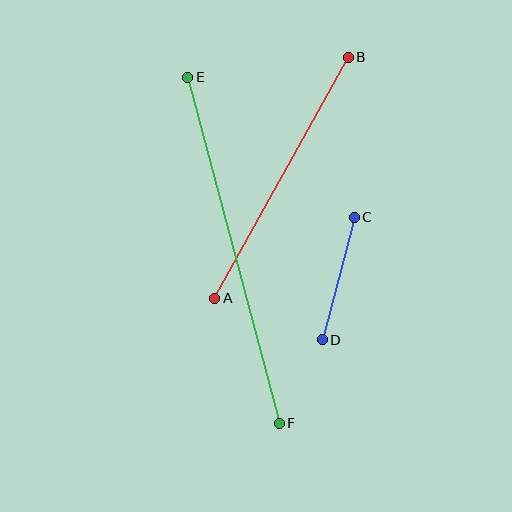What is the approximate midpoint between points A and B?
The midpoint is at approximately (281, 178) pixels.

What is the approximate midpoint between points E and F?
The midpoint is at approximately (233, 250) pixels.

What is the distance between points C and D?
The distance is approximately 127 pixels.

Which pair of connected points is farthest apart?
Points E and F are farthest apart.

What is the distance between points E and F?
The distance is approximately 358 pixels.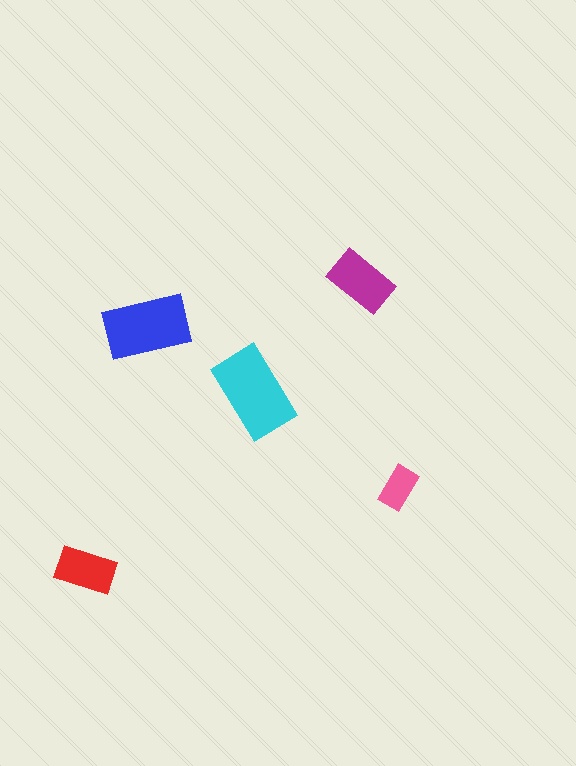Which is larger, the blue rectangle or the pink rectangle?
The blue one.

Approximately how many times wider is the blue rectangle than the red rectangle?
About 1.5 times wider.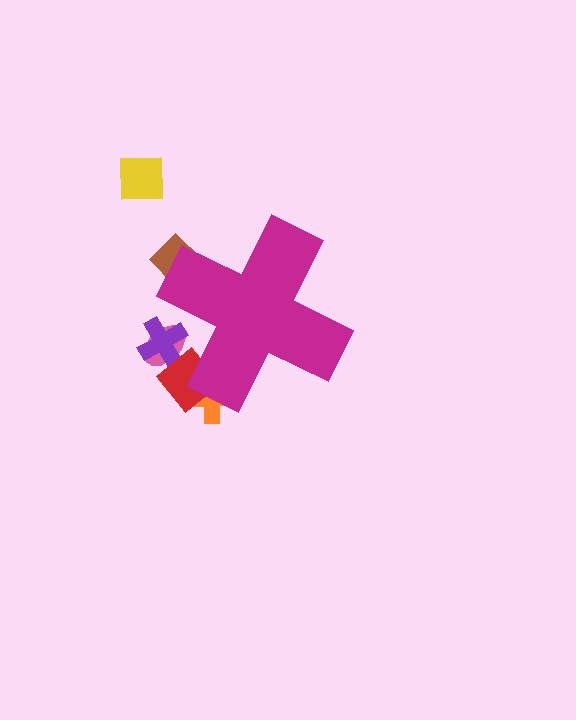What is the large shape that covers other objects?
A magenta cross.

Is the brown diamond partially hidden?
Yes, the brown diamond is partially hidden behind the magenta cross.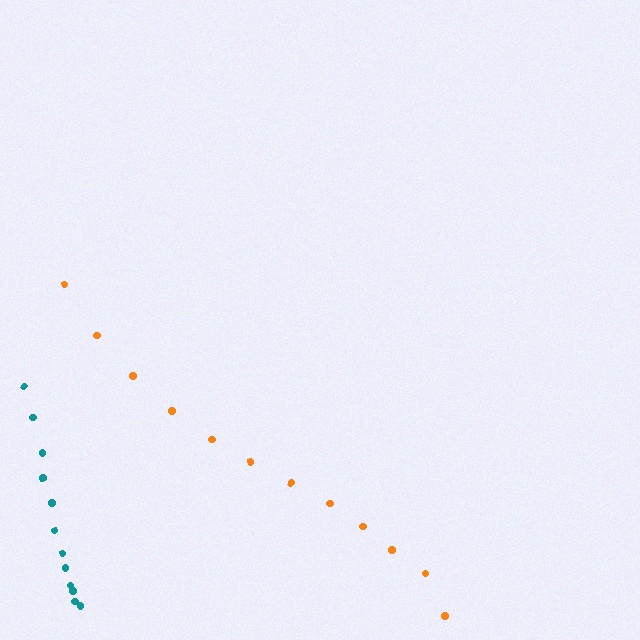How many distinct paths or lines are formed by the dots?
There are 2 distinct paths.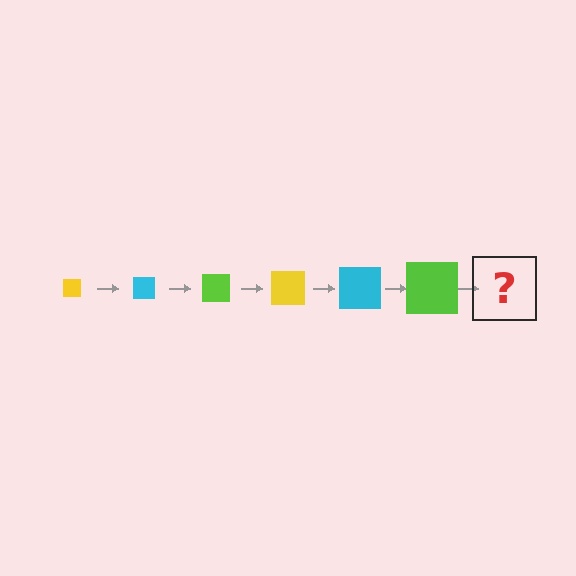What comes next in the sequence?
The next element should be a yellow square, larger than the previous one.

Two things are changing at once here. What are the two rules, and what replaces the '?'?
The two rules are that the square grows larger each step and the color cycles through yellow, cyan, and lime. The '?' should be a yellow square, larger than the previous one.